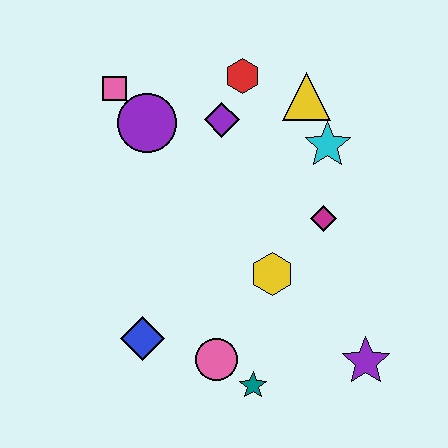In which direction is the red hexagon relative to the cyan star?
The red hexagon is to the left of the cyan star.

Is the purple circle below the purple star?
No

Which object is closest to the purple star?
The teal star is closest to the purple star.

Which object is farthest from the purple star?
The pink square is farthest from the purple star.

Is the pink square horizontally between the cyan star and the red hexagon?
No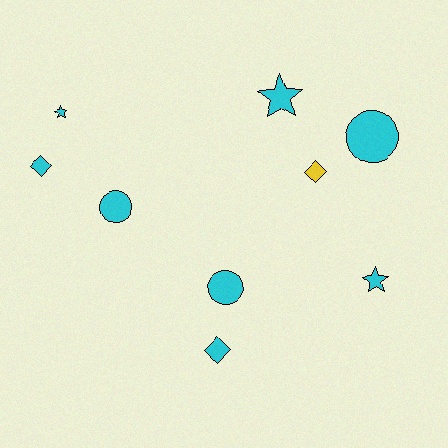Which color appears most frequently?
Cyan, with 8 objects.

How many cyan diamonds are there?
There are 2 cyan diamonds.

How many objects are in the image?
There are 9 objects.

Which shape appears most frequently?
Diamond, with 3 objects.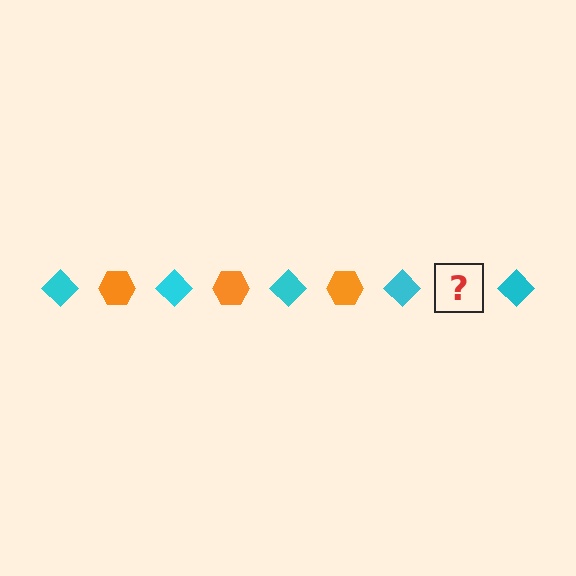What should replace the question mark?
The question mark should be replaced with an orange hexagon.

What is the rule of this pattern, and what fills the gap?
The rule is that the pattern alternates between cyan diamond and orange hexagon. The gap should be filled with an orange hexagon.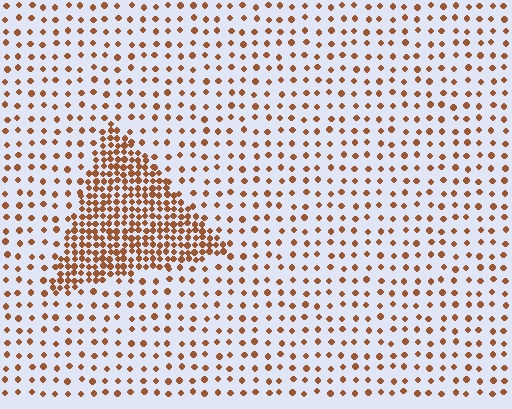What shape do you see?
I see a triangle.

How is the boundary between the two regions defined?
The boundary is defined by a change in element density (approximately 3.1x ratio). All elements are the same color, size, and shape.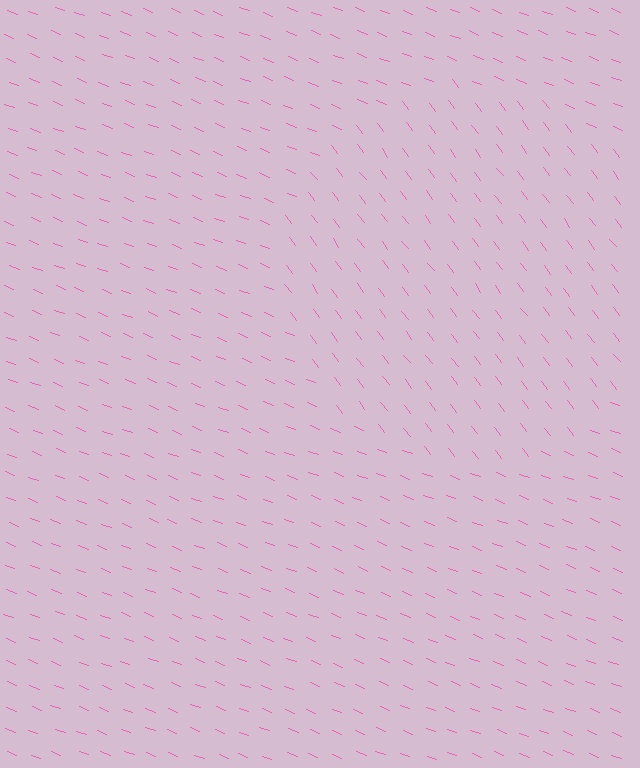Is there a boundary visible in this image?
Yes, there is a texture boundary formed by a change in line orientation.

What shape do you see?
I see a circle.